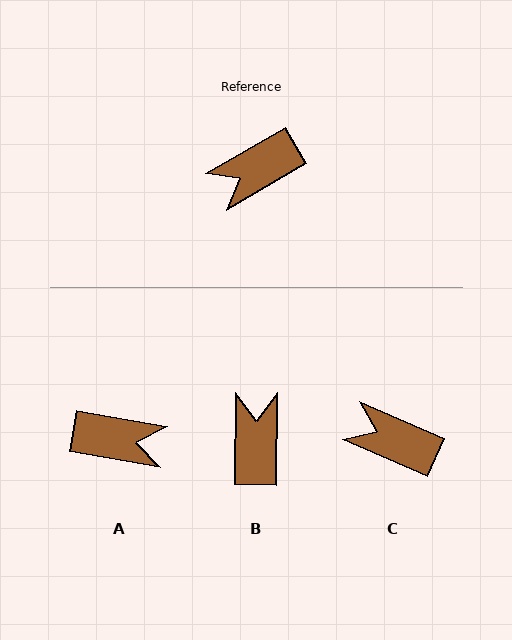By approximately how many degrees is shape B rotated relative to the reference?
Approximately 121 degrees clockwise.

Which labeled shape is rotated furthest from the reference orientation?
A, about 140 degrees away.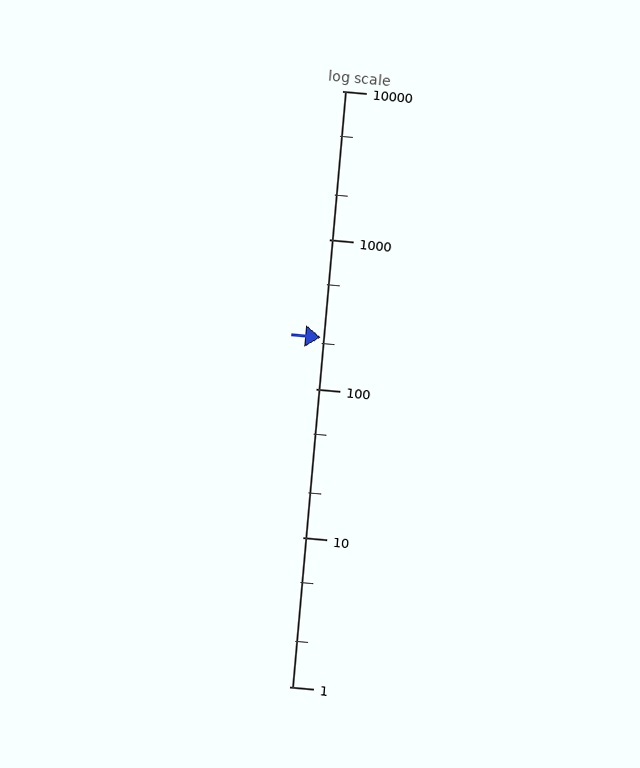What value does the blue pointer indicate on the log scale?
The pointer indicates approximately 220.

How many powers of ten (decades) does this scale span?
The scale spans 4 decades, from 1 to 10000.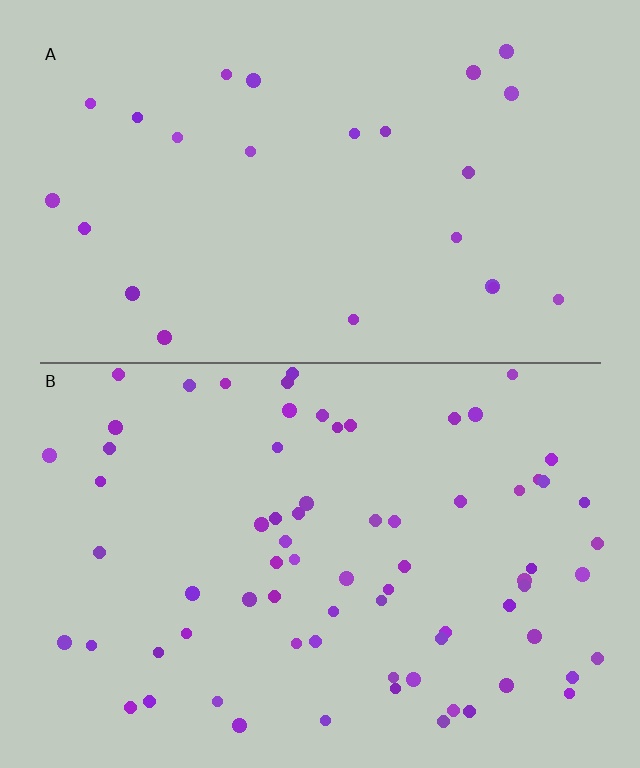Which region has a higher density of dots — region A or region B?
B (the bottom).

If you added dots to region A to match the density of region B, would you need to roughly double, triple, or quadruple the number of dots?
Approximately triple.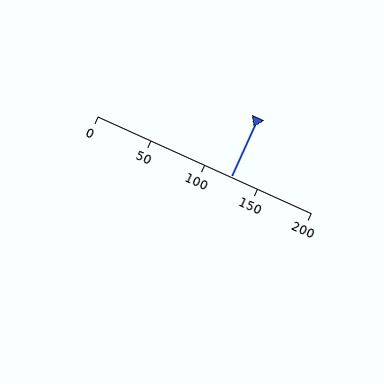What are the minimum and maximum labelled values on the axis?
The axis runs from 0 to 200.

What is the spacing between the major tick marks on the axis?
The major ticks are spaced 50 apart.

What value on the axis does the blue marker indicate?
The marker indicates approximately 125.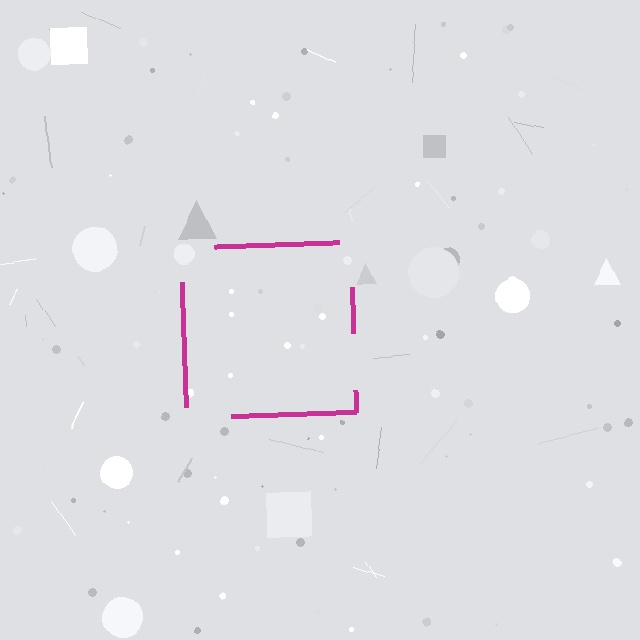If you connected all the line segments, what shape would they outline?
They would outline a square.